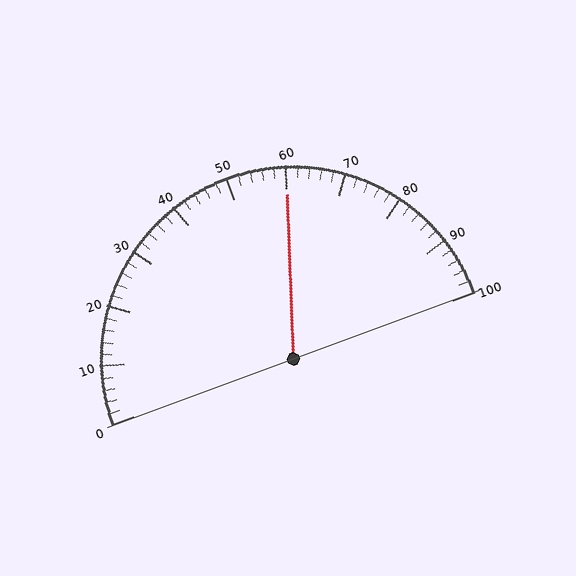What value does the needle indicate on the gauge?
The needle indicates approximately 60.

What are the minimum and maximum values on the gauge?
The gauge ranges from 0 to 100.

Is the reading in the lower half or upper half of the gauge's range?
The reading is in the upper half of the range (0 to 100).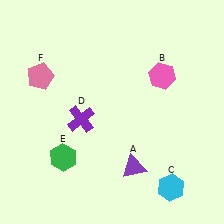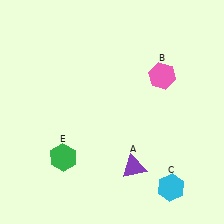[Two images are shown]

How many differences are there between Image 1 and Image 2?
There are 2 differences between the two images.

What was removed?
The purple cross (D), the pink pentagon (F) were removed in Image 2.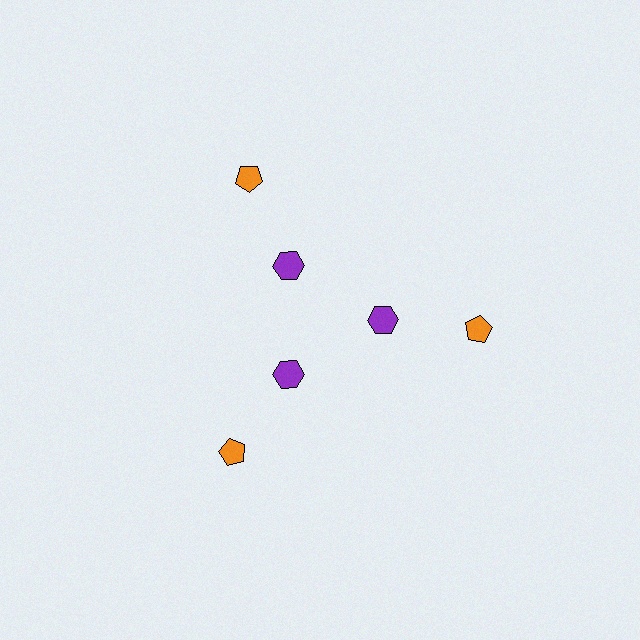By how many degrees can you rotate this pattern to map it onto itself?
The pattern maps onto itself every 120 degrees of rotation.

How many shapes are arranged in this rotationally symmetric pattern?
There are 6 shapes, arranged in 3 groups of 2.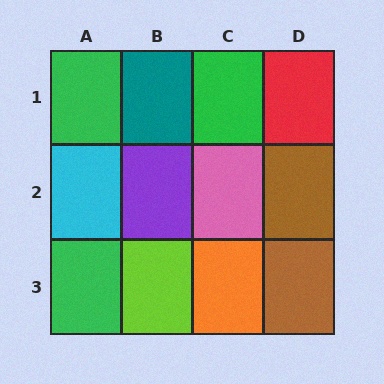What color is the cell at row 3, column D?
Brown.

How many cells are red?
1 cell is red.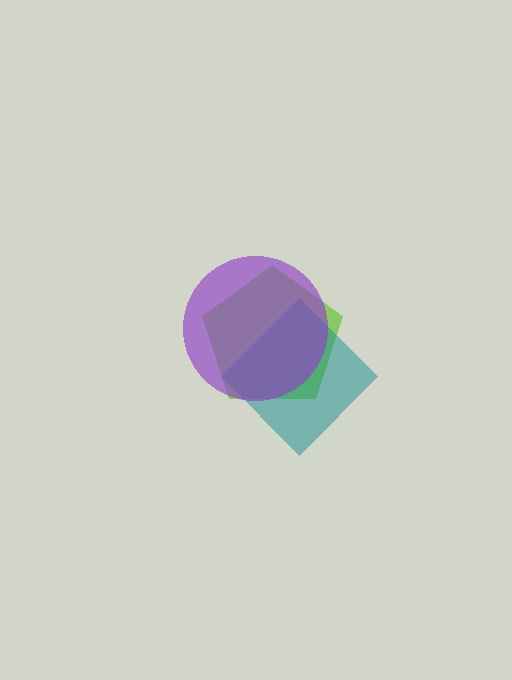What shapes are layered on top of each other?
The layered shapes are: a lime pentagon, a teal diamond, a purple circle.